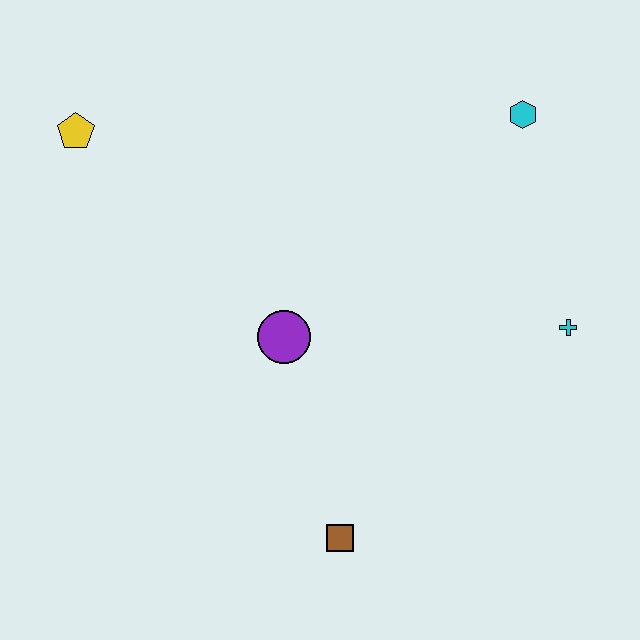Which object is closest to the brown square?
The purple circle is closest to the brown square.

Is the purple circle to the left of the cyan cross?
Yes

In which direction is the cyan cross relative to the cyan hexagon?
The cyan cross is below the cyan hexagon.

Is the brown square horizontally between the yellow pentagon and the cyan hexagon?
Yes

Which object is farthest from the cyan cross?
The yellow pentagon is farthest from the cyan cross.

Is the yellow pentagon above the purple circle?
Yes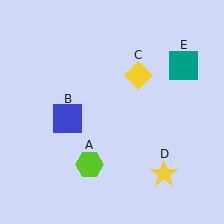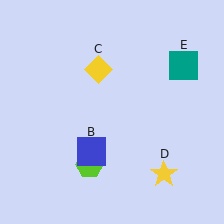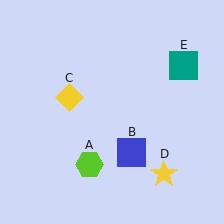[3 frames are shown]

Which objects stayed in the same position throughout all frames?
Lime hexagon (object A) and yellow star (object D) and teal square (object E) remained stationary.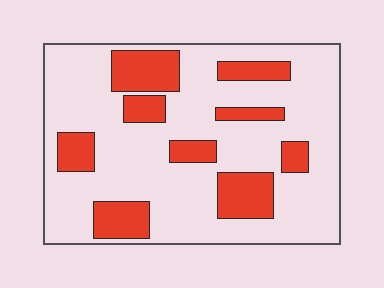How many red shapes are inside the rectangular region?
9.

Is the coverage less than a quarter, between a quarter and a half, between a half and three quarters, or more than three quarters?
Less than a quarter.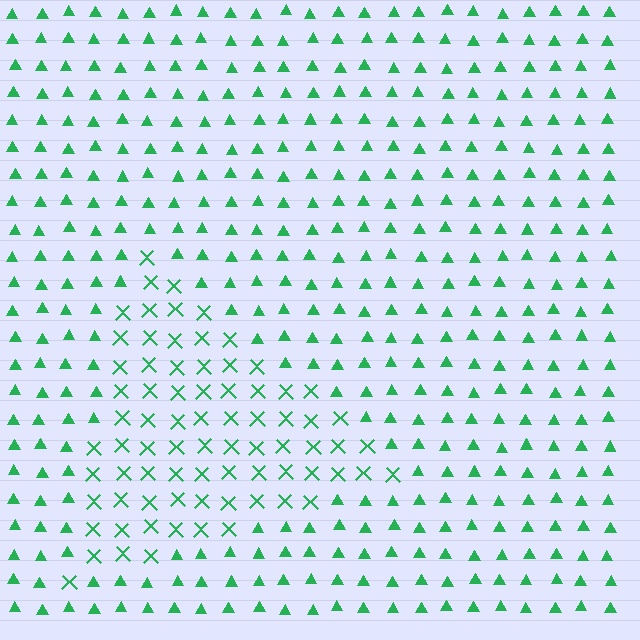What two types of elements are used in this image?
The image uses X marks inside the triangle region and triangles outside it.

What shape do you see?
I see a triangle.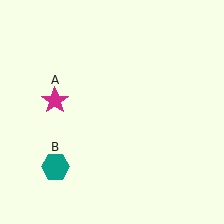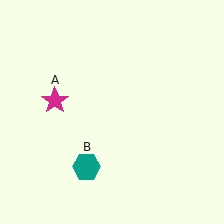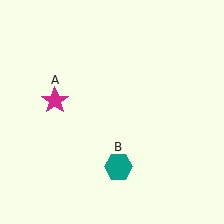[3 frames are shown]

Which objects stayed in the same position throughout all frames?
Magenta star (object A) remained stationary.